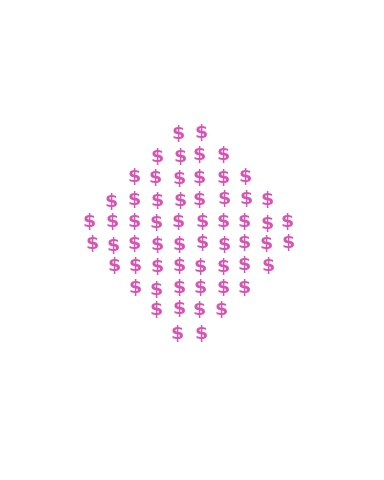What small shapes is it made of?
It is made of small dollar signs.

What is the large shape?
The large shape is a diamond.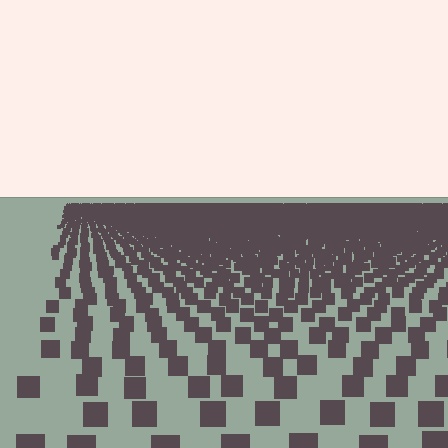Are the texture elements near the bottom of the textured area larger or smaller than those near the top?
Larger. Near the bottom, elements are closer to the viewer and appear at a bigger on-screen size.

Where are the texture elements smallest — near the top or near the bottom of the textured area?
Near the top.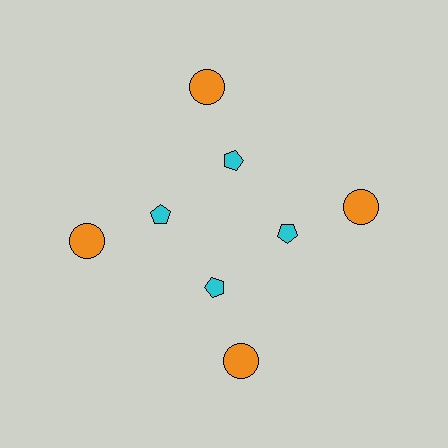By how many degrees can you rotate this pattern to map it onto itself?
The pattern maps onto itself every 90 degrees of rotation.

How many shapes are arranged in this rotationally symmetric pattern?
There are 8 shapes, arranged in 4 groups of 2.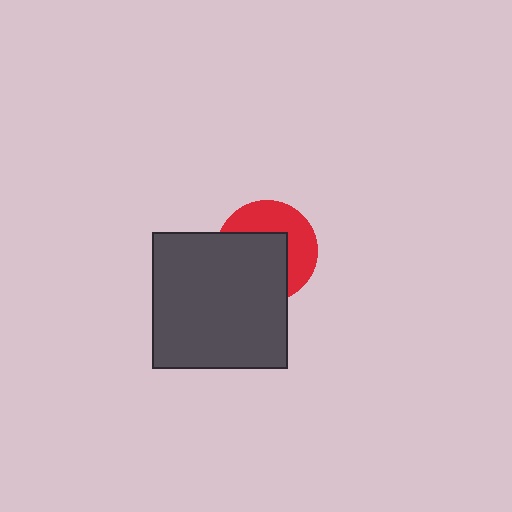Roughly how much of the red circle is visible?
About half of it is visible (roughly 46%).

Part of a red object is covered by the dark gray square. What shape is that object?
It is a circle.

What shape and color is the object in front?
The object in front is a dark gray square.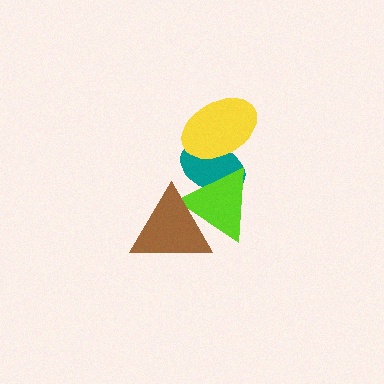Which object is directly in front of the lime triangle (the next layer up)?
The brown triangle is directly in front of the lime triangle.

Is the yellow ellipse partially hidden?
No, no other shape covers it.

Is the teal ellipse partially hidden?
Yes, it is partially covered by another shape.